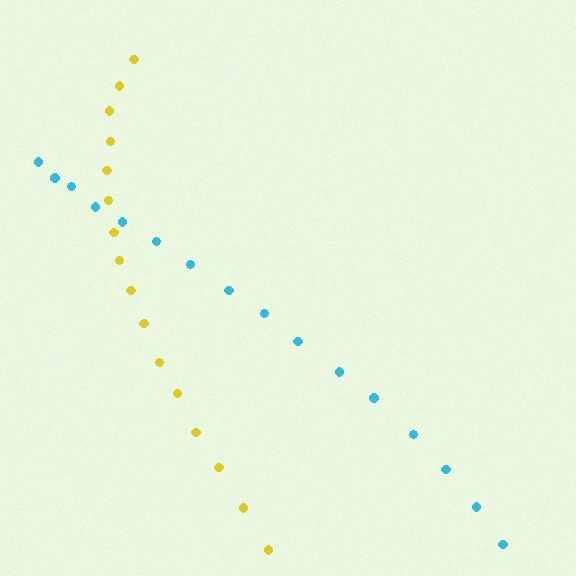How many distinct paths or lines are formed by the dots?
There are 2 distinct paths.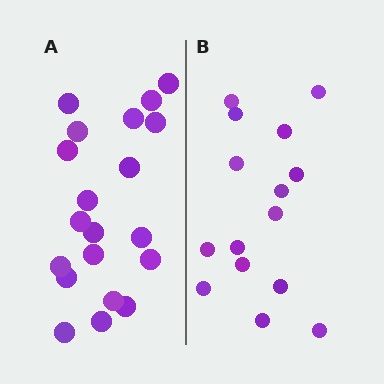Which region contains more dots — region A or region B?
Region A (the left region) has more dots.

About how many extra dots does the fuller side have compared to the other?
Region A has about 5 more dots than region B.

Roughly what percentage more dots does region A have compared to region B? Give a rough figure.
About 35% more.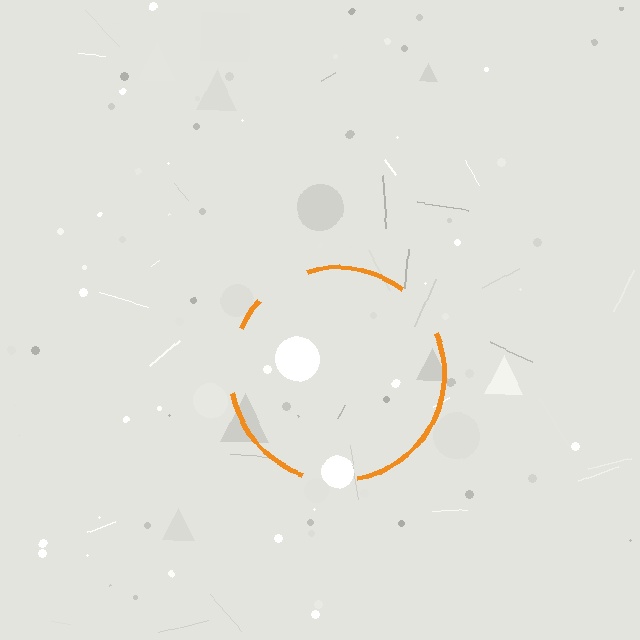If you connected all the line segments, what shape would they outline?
They would outline a circle.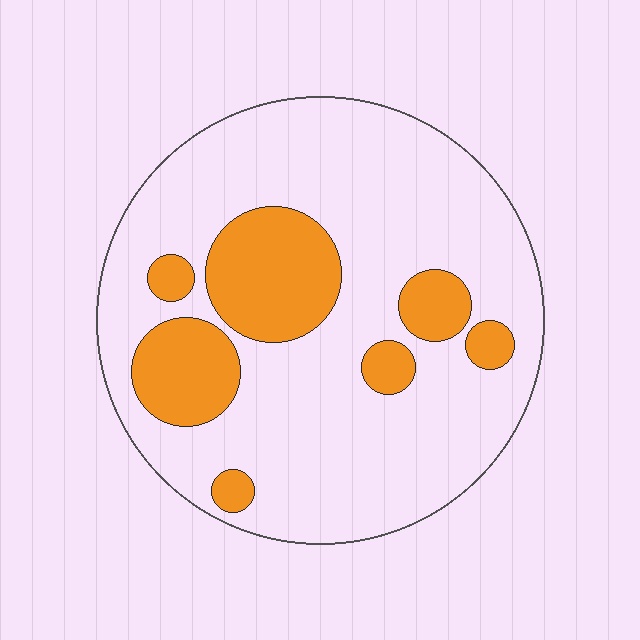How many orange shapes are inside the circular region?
7.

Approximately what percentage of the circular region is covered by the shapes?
Approximately 25%.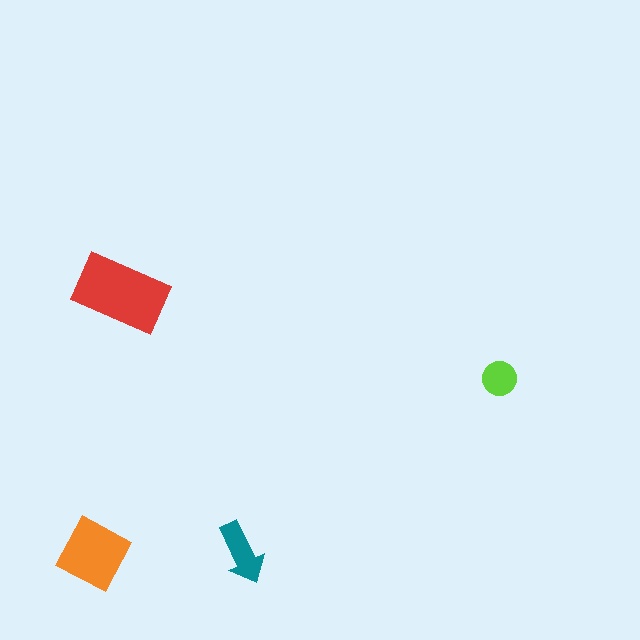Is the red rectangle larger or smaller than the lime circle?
Larger.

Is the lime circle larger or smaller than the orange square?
Smaller.